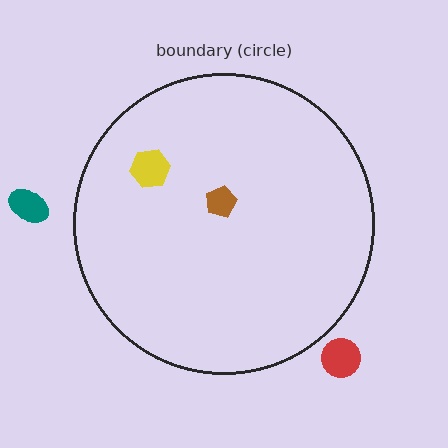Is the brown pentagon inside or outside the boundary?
Inside.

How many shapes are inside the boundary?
2 inside, 2 outside.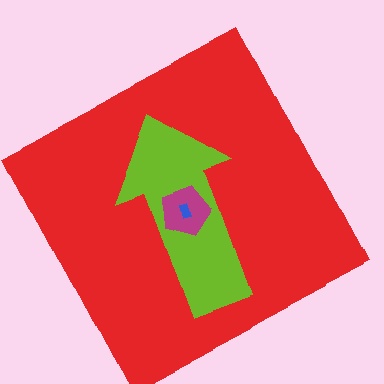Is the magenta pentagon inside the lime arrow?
Yes.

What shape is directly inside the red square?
The lime arrow.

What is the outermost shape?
The red square.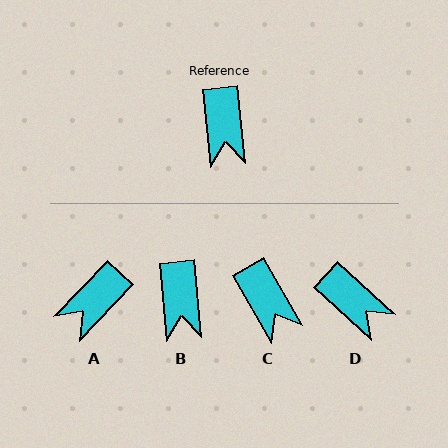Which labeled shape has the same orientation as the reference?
B.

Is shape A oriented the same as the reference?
No, it is off by about 49 degrees.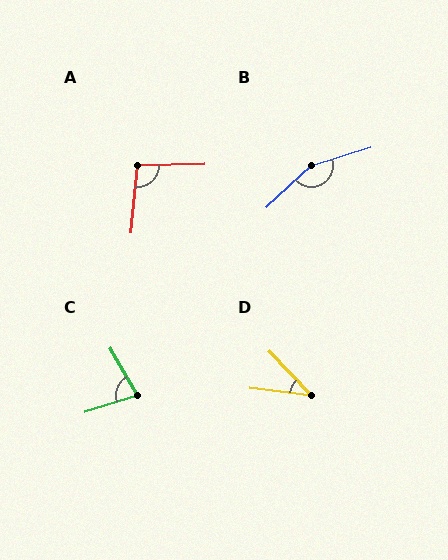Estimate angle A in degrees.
Approximately 97 degrees.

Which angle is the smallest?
D, at approximately 39 degrees.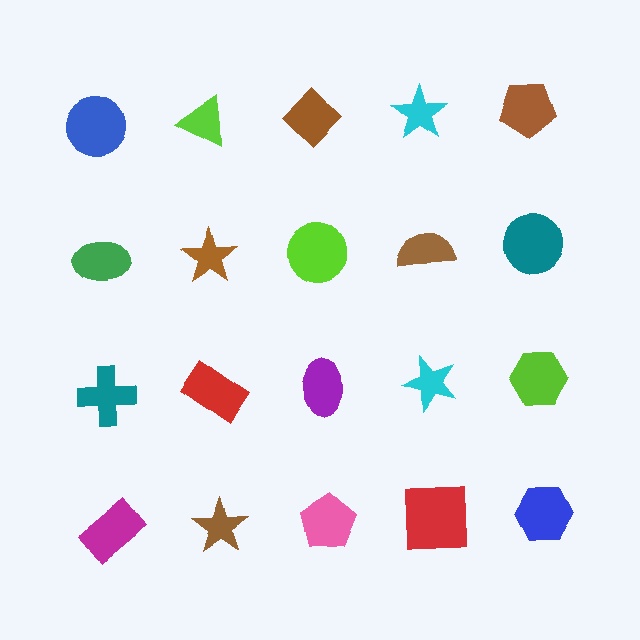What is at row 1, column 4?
A cyan star.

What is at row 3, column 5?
A lime hexagon.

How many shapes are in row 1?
5 shapes.